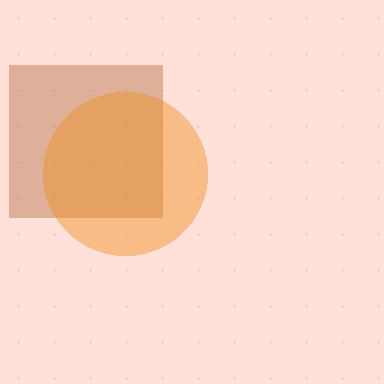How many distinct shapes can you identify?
There are 2 distinct shapes: a brown square, an orange circle.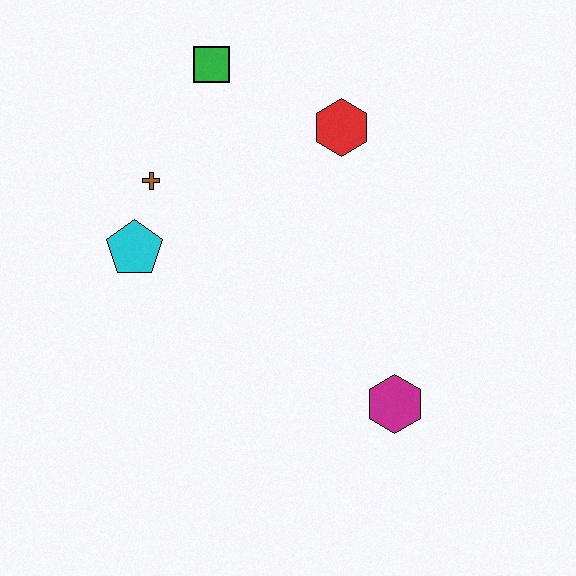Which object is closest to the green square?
The brown cross is closest to the green square.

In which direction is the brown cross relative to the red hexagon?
The brown cross is to the left of the red hexagon.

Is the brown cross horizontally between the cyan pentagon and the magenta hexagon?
Yes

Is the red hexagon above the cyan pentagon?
Yes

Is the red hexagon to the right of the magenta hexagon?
No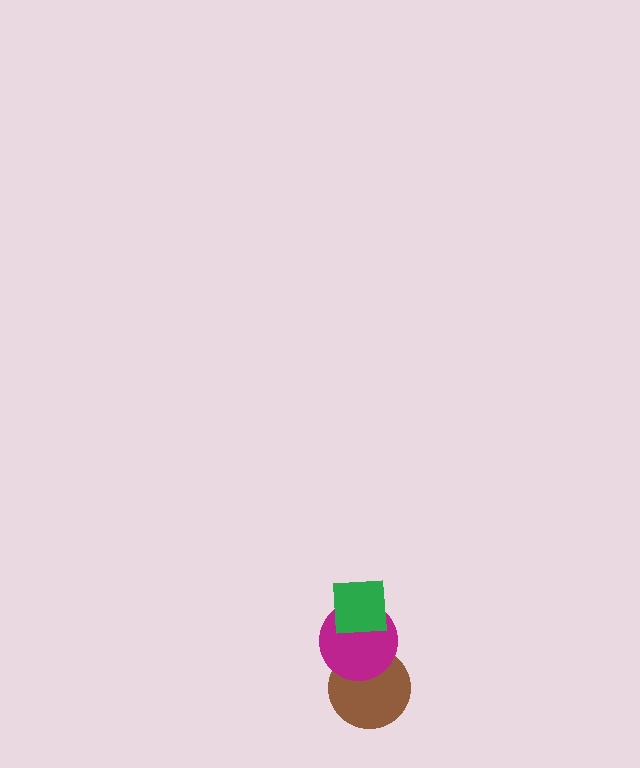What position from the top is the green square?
The green square is 1st from the top.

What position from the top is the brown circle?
The brown circle is 3rd from the top.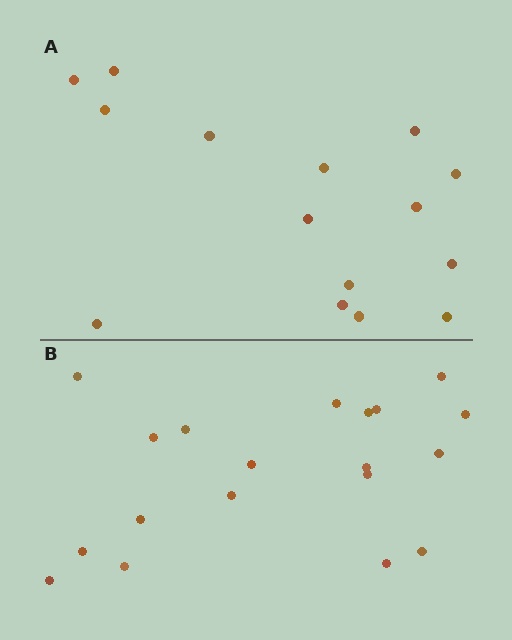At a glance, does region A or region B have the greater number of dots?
Region B (the bottom region) has more dots.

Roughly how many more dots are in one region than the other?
Region B has about 4 more dots than region A.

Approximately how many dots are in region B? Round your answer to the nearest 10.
About 20 dots. (The exact count is 19, which rounds to 20.)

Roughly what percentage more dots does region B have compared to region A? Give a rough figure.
About 25% more.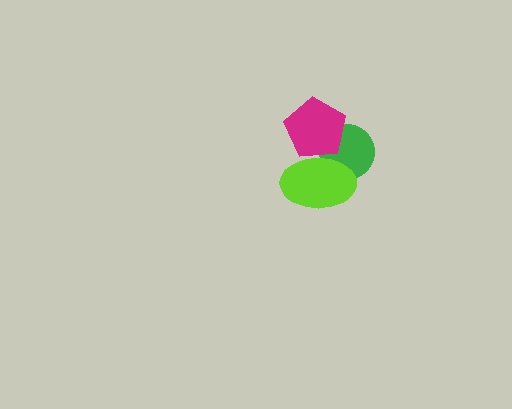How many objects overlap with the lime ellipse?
2 objects overlap with the lime ellipse.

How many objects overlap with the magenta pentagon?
2 objects overlap with the magenta pentagon.